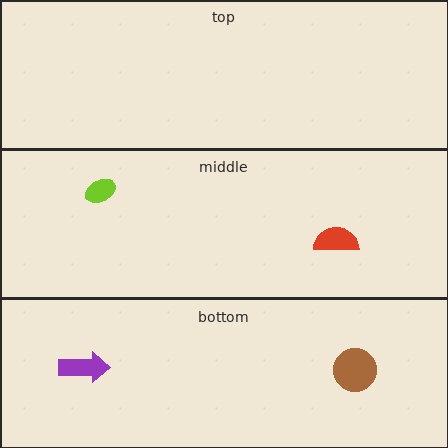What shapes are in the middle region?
The lime ellipse, the red semicircle.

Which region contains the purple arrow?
The bottom region.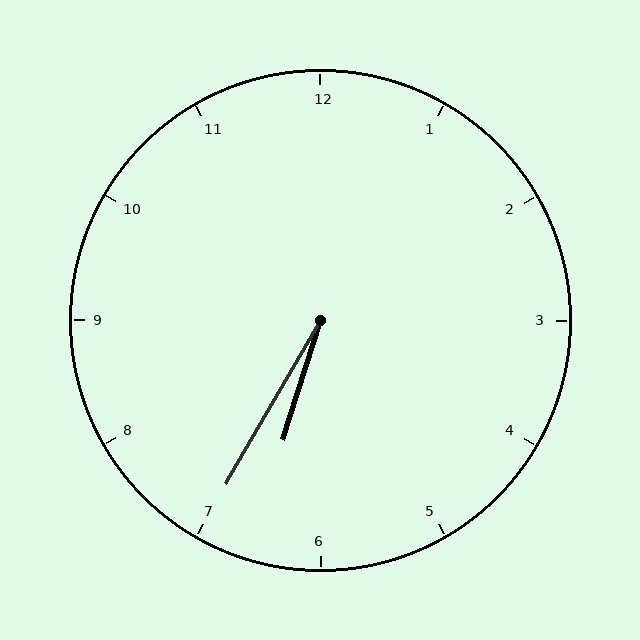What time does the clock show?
6:35.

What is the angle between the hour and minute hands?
Approximately 12 degrees.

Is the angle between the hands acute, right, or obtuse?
It is acute.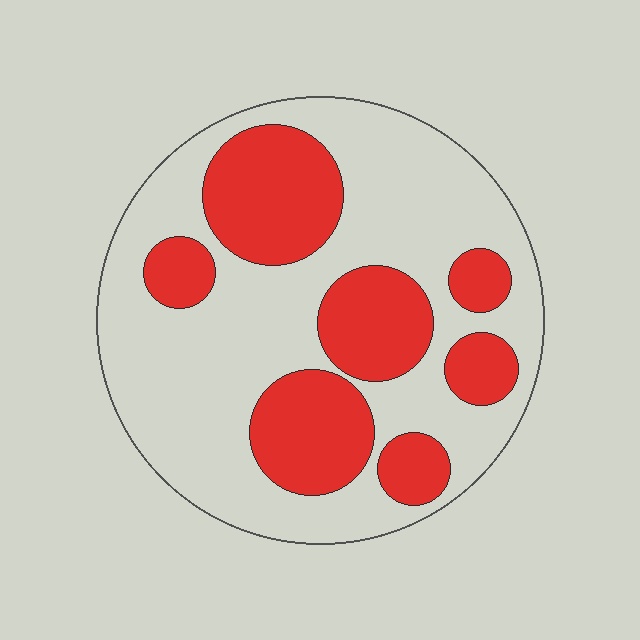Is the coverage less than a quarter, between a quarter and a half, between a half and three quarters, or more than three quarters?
Between a quarter and a half.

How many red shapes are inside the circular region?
7.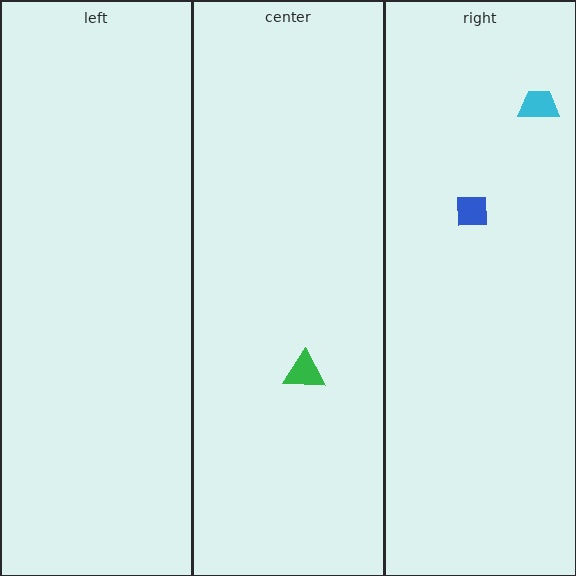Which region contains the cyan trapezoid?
The right region.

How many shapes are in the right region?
2.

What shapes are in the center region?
The green triangle.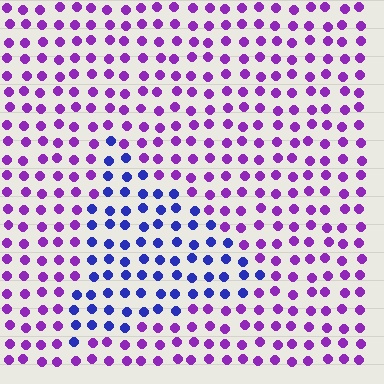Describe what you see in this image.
The image is filled with small purple elements in a uniform arrangement. A triangle-shaped region is visible where the elements are tinted to a slightly different hue, forming a subtle color boundary.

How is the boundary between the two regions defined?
The boundary is defined purely by a slight shift in hue (about 47 degrees). Spacing, size, and orientation are identical on both sides.